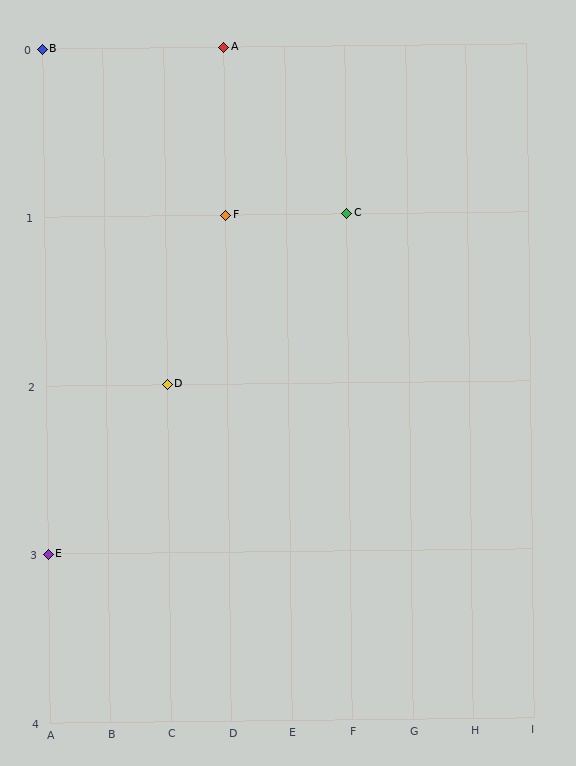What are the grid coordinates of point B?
Point B is at grid coordinates (A, 0).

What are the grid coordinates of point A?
Point A is at grid coordinates (D, 0).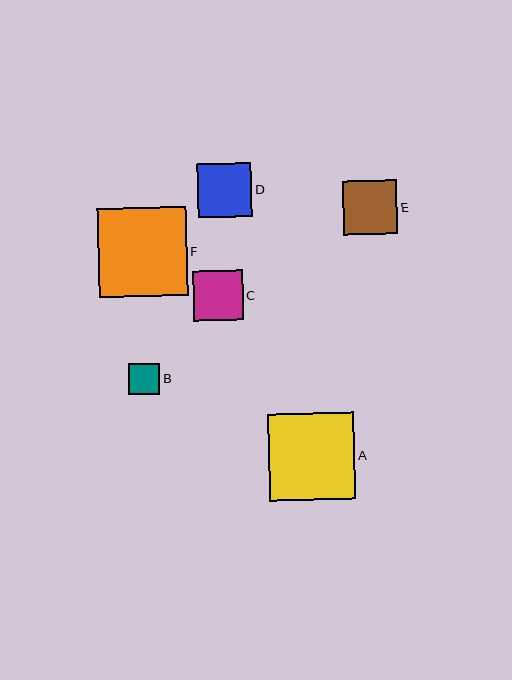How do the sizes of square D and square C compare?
Square D and square C are approximately the same size.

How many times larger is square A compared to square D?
Square A is approximately 1.6 times the size of square D.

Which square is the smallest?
Square B is the smallest with a size of approximately 31 pixels.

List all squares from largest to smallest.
From largest to smallest: F, A, E, D, C, B.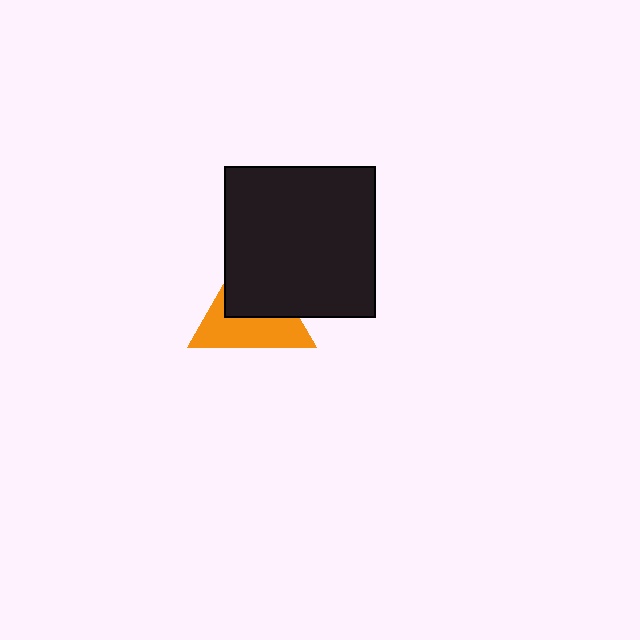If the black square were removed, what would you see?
You would see the complete orange triangle.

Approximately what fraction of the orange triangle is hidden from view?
Roughly 50% of the orange triangle is hidden behind the black square.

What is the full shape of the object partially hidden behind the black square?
The partially hidden object is an orange triangle.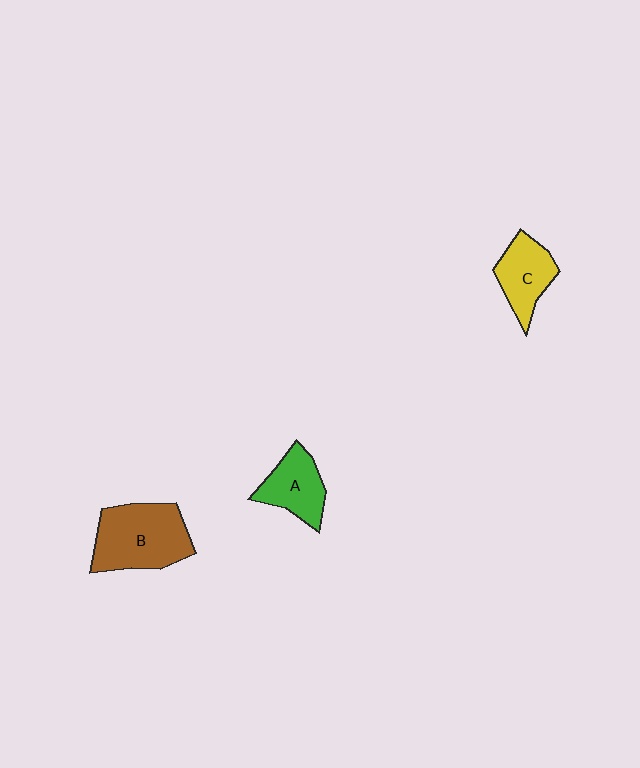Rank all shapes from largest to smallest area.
From largest to smallest: B (brown), C (yellow), A (green).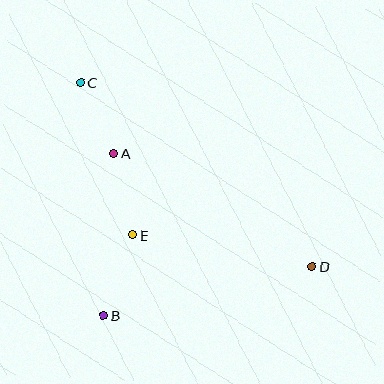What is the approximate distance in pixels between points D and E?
The distance between D and E is approximately 182 pixels.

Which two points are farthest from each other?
Points C and D are farthest from each other.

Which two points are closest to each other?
Points A and C are closest to each other.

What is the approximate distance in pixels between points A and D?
The distance between A and D is approximately 228 pixels.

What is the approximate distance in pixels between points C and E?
The distance between C and E is approximately 161 pixels.